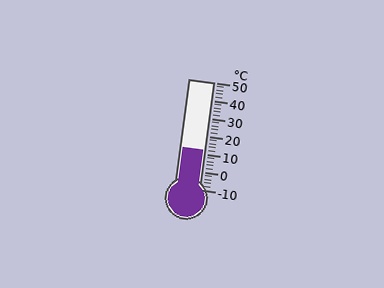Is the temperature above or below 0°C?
The temperature is above 0°C.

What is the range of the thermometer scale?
The thermometer scale ranges from -10°C to 50°C.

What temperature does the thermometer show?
The thermometer shows approximately 12°C.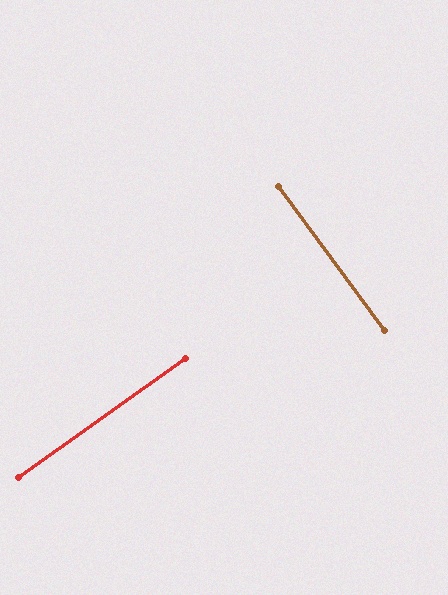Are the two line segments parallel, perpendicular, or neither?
Perpendicular — they meet at approximately 89°.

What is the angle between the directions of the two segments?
Approximately 89 degrees.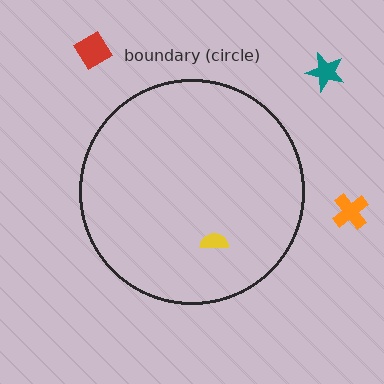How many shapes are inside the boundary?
1 inside, 3 outside.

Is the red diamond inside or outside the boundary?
Outside.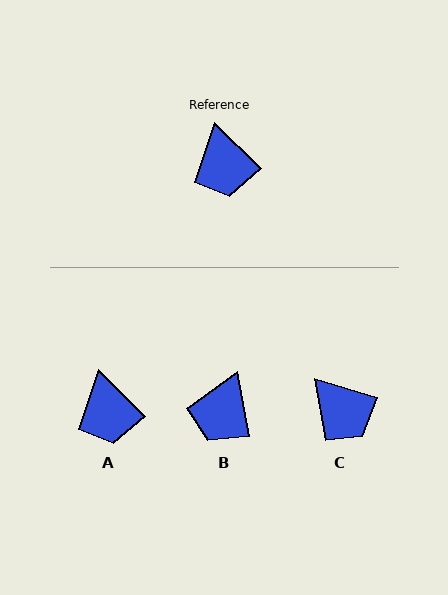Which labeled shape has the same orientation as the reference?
A.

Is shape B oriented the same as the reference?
No, it is off by about 35 degrees.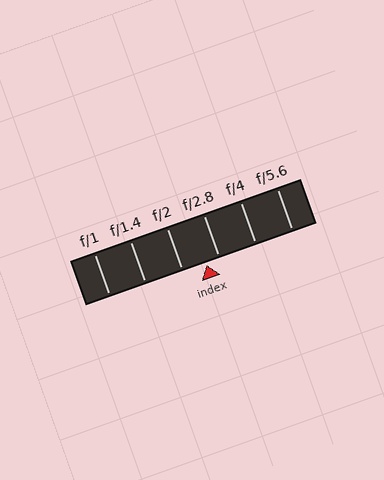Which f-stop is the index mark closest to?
The index mark is closest to f/2.8.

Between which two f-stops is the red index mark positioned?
The index mark is between f/2 and f/2.8.